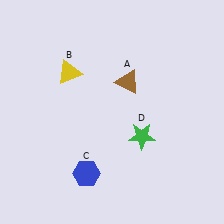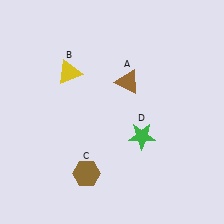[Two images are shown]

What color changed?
The hexagon (C) changed from blue in Image 1 to brown in Image 2.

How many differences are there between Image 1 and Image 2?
There is 1 difference between the two images.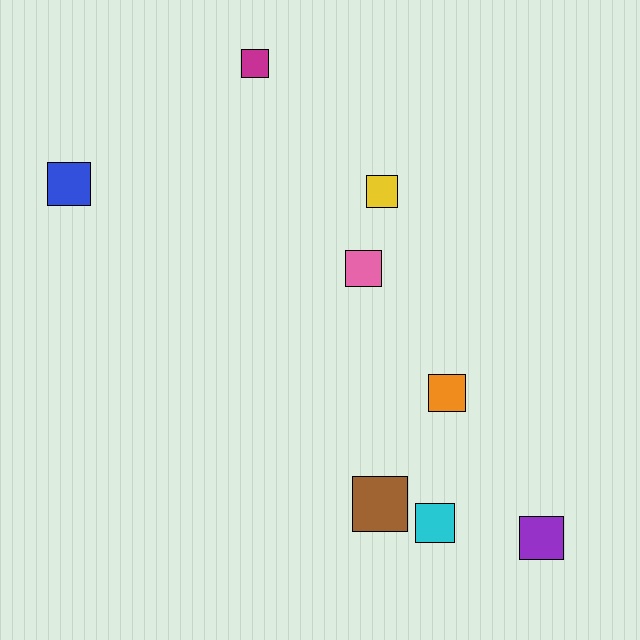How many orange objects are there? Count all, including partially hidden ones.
There is 1 orange object.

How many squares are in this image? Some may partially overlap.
There are 8 squares.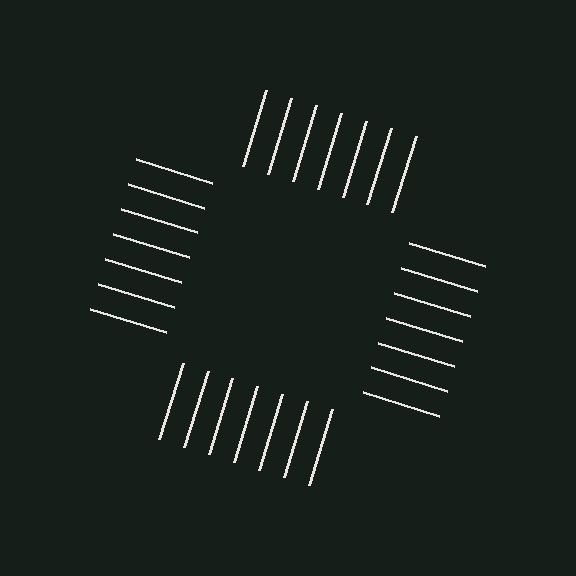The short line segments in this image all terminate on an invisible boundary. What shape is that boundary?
An illusory square — the line segments terminate on its edges but no continuous stroke is drawn.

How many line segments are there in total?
28 — 7 along each of the 4 edges.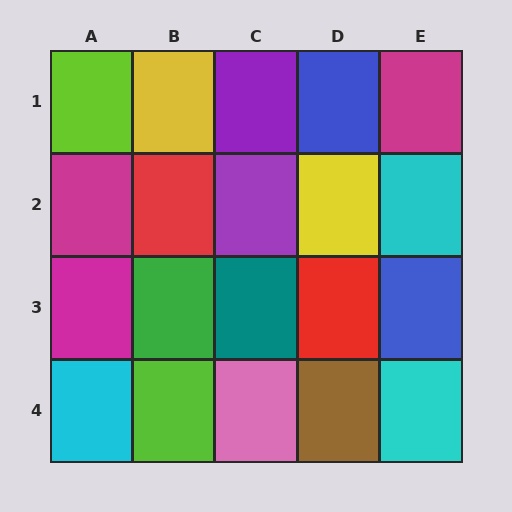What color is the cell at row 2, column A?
Magenta.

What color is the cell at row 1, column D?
Blue.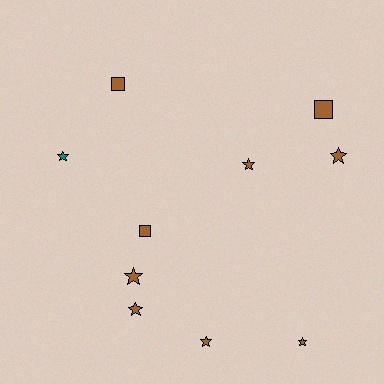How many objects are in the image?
There are 10 objects.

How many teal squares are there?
There are no teal squares.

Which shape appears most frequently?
Star, with 7 objects.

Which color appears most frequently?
Brown, with 9 objects.